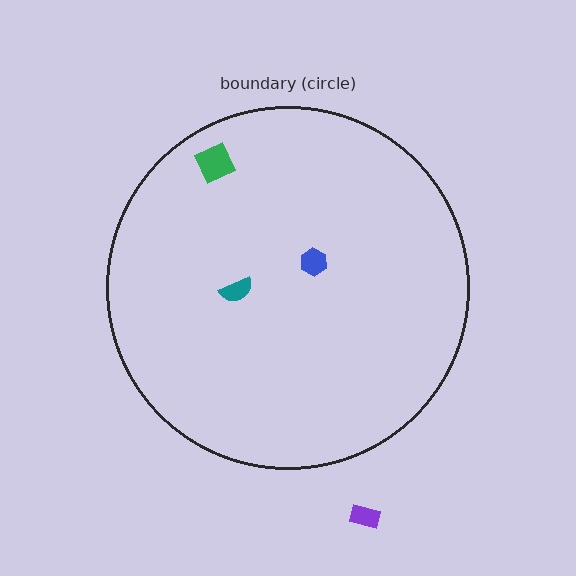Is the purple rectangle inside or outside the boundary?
Outside.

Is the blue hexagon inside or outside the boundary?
Inside.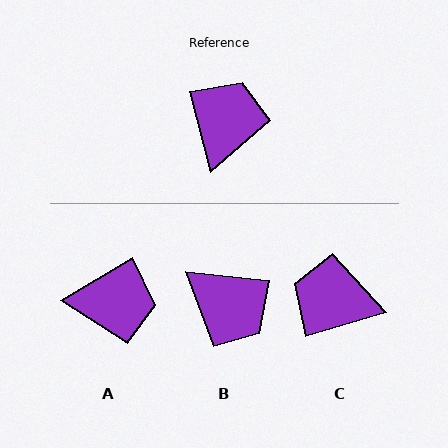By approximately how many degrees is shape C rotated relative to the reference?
Approximately 92 degrees counter-clockwise.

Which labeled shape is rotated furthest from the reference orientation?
B, about 110 degrees away.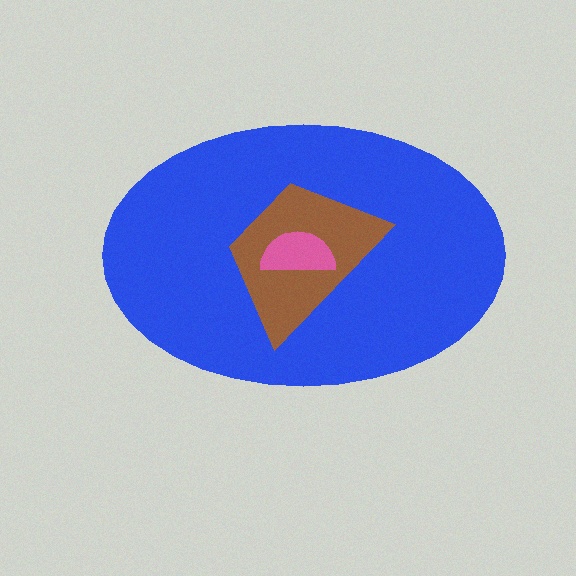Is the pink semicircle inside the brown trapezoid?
Yes.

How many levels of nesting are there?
3.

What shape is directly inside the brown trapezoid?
The pink semicircle.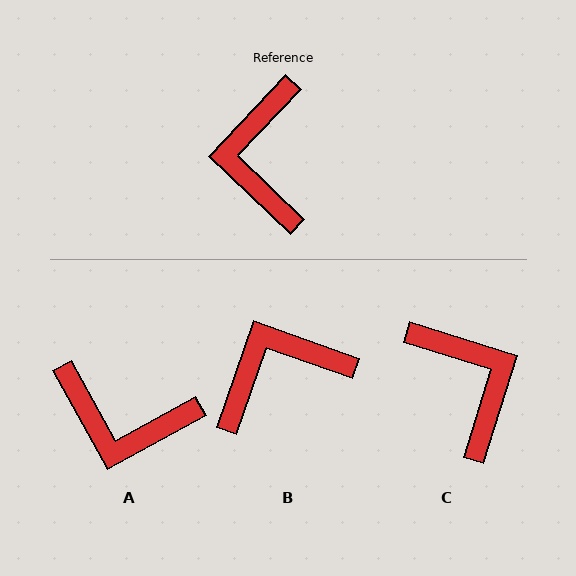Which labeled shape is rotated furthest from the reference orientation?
C, about 154 degrees away.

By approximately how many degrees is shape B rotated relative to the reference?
Approximately 66 degrees clockwise.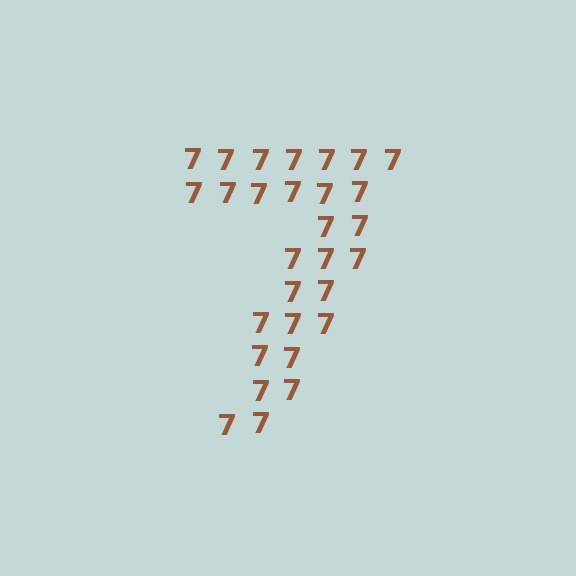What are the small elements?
The small elements are digit 7's.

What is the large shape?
The large shape is the digit 7.